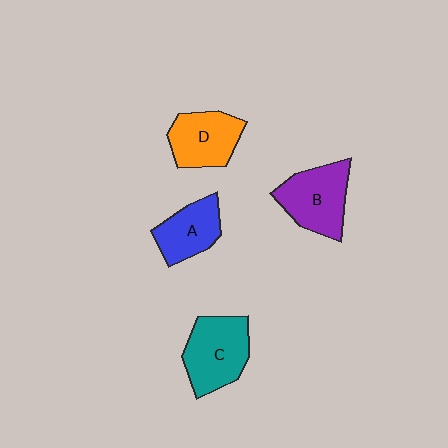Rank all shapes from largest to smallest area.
From largest to smallest: C (teal), B (purple), D (orange), A (blue).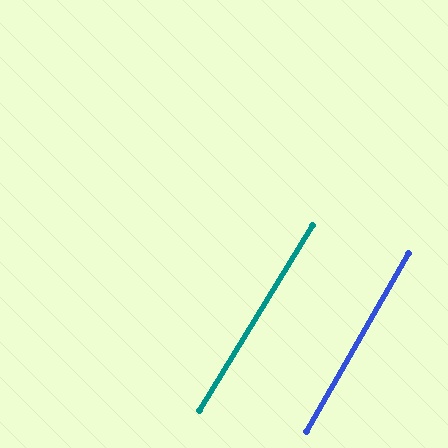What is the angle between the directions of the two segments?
Approximately 2 degrees.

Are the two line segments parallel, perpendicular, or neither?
Parallel — their directions differ by only 1.6°.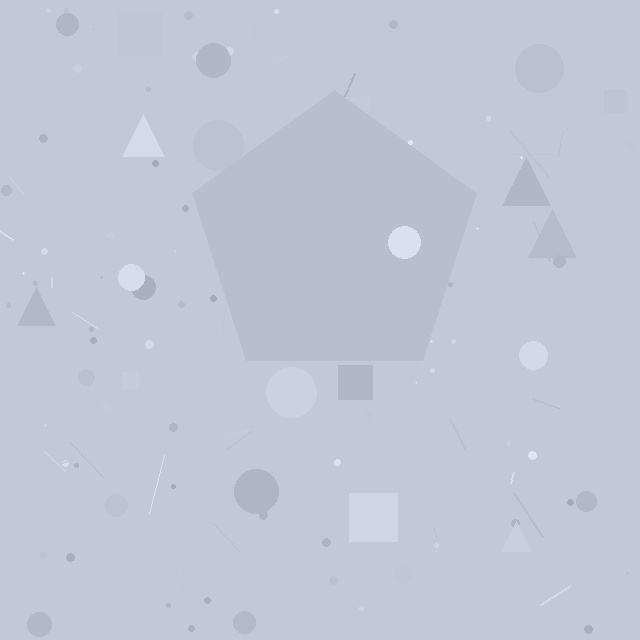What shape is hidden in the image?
A pentagon is hidden in the image.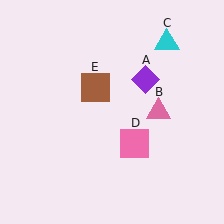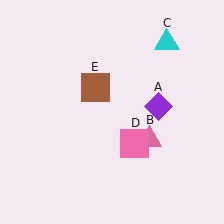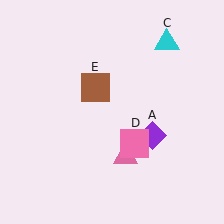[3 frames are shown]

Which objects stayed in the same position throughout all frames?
Cyan triangle (object C) and pink square (object D) and brown square (object E) remained stationary.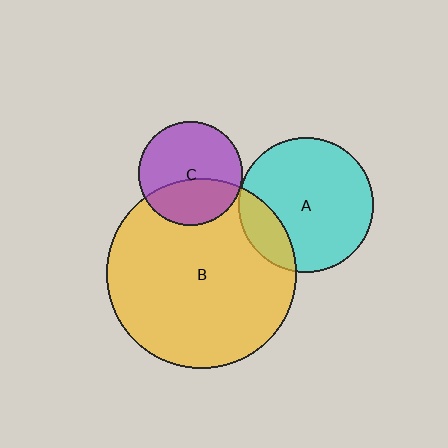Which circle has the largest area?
Circle B (yellow).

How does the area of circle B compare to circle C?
Approximately 3.4 times.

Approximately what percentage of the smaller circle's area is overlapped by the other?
Approximately 40%.